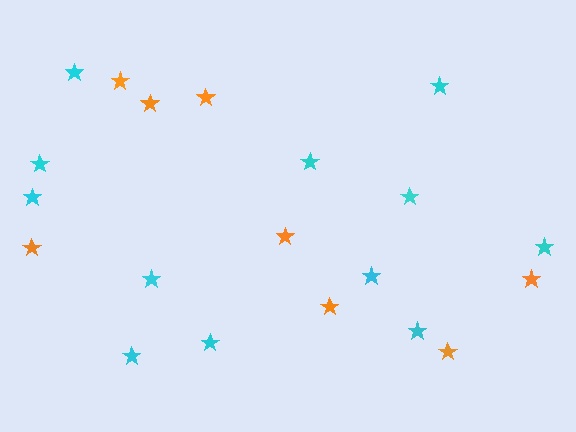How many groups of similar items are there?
There are 2 groups: one group of orange stars (8) and one group of cyan stars (12).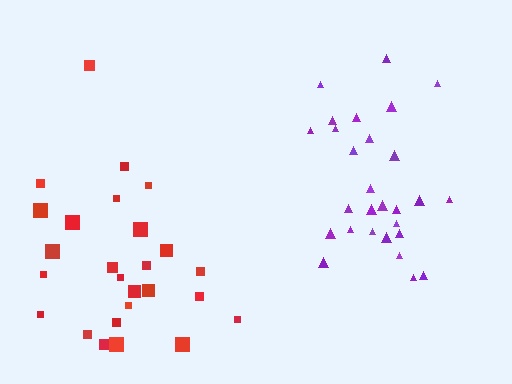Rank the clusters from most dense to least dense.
purple, red.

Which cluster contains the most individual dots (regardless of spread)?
Purple (28).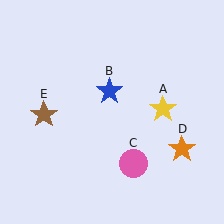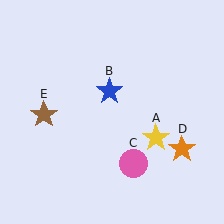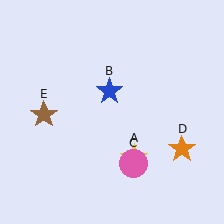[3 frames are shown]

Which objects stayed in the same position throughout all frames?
Blue star (object B) and pink circle (object C) and orange star (object D) and brown star (object E) remained stationary.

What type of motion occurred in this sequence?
The yellow star (object A) rotated clockwise around the center of the scene.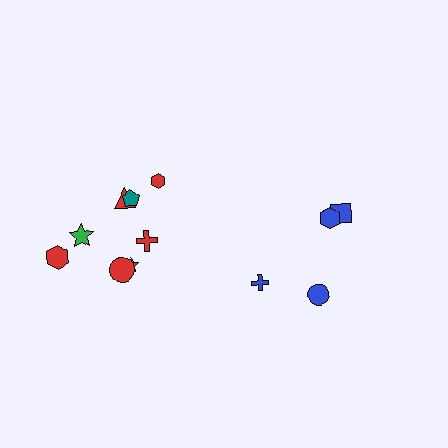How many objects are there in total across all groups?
There are 12 objects.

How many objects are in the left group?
There are 8 objects.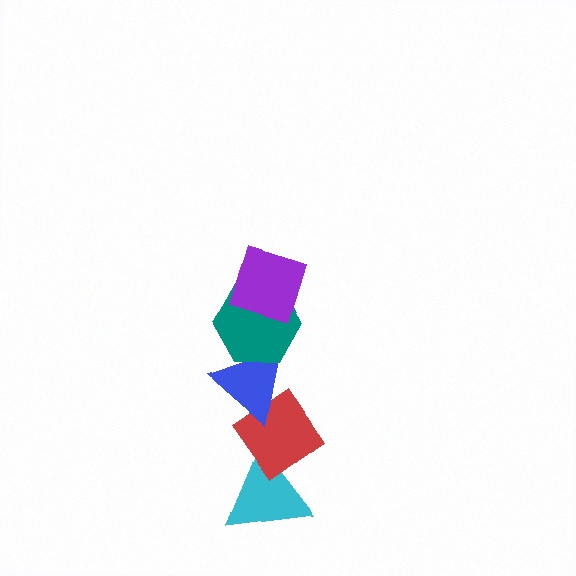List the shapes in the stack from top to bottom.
From top to bottom: the purple diamond, the teal hexagon, the blue triangle, the red diamond, the cyan triangle.